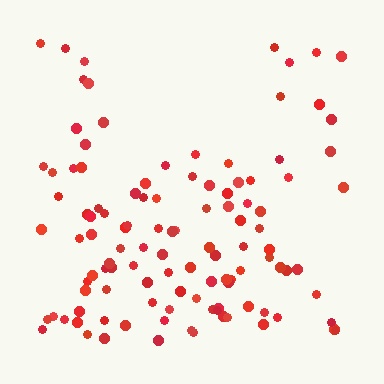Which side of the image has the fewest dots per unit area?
The top.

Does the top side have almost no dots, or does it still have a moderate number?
Still a moderate number, just noticeably fewer than the bottom.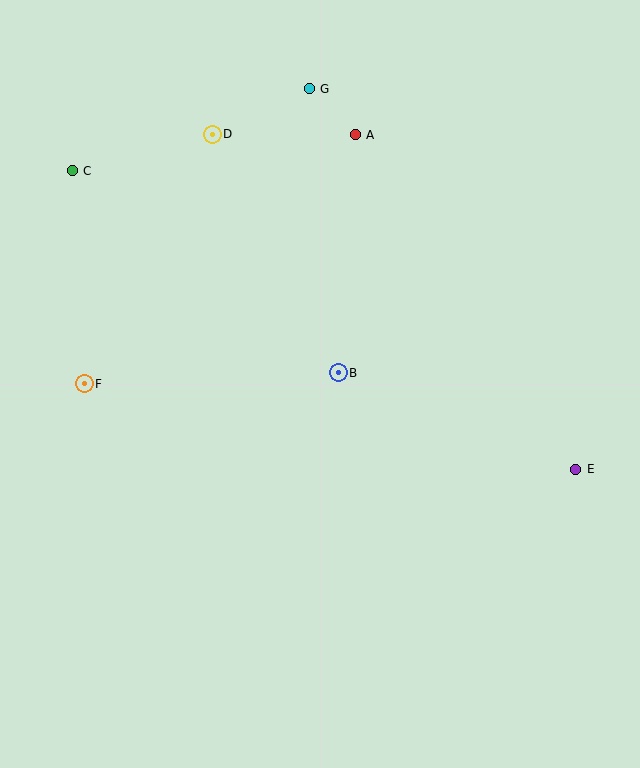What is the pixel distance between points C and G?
The distance between C and G is 251 pixels.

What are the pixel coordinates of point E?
Point E is at (576, 469).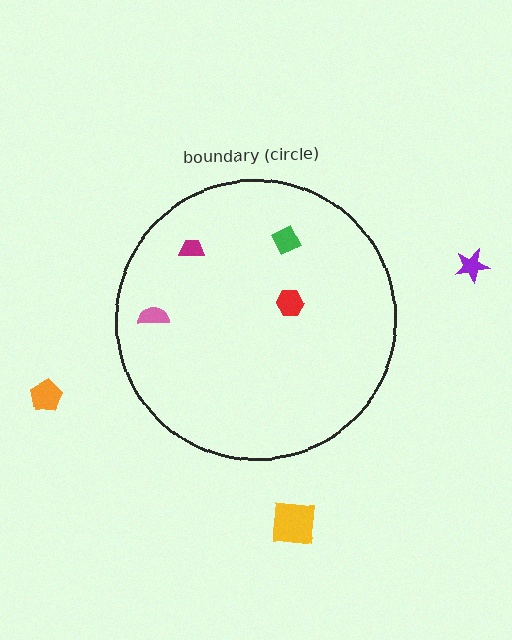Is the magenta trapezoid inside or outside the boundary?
Inside.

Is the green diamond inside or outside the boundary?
Inside.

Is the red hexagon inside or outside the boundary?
Inside.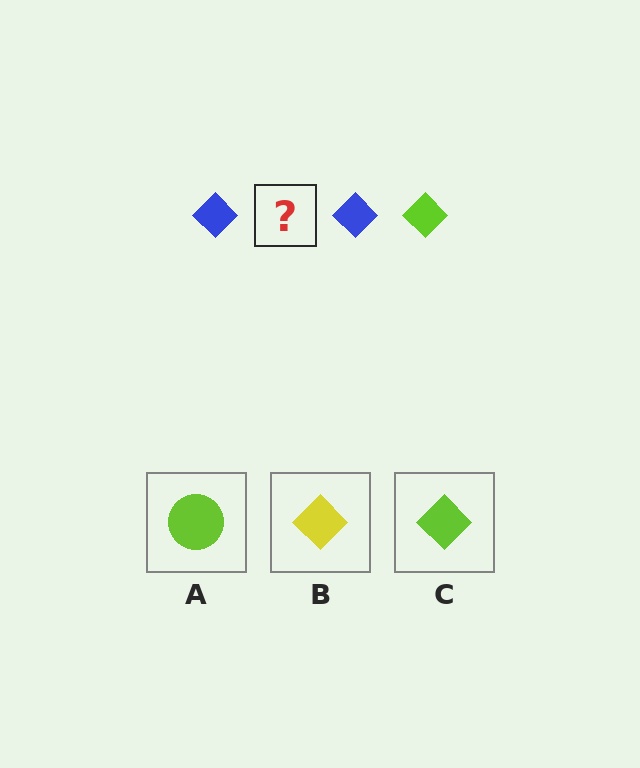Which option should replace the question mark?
Option C.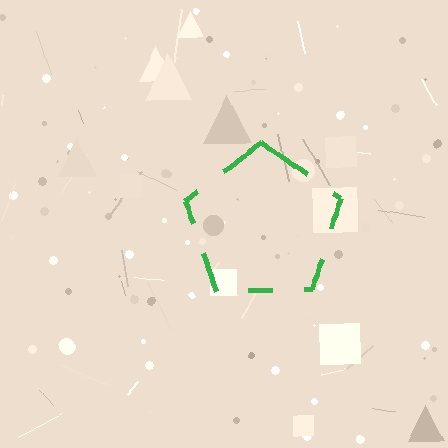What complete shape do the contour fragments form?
The contour fragments form a pentagon.